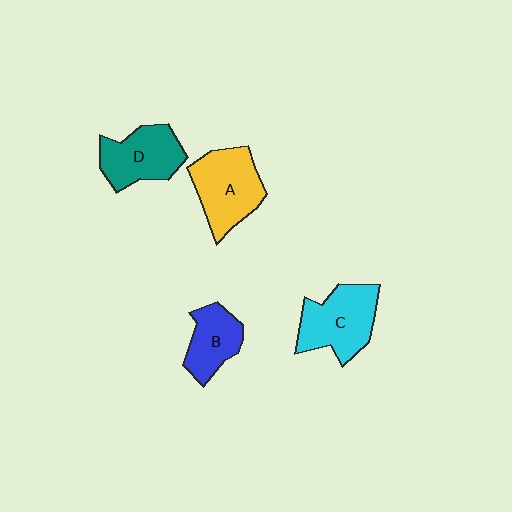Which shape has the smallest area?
Shape B (blue).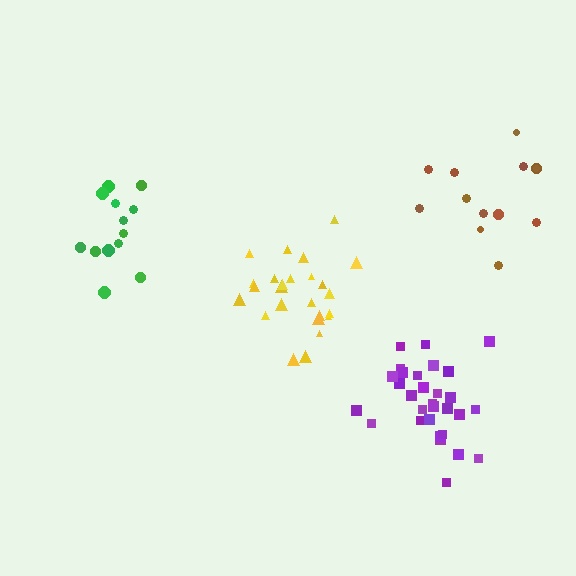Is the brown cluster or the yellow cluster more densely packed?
Yellow.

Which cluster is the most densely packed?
Yellow.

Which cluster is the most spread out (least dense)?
Brown.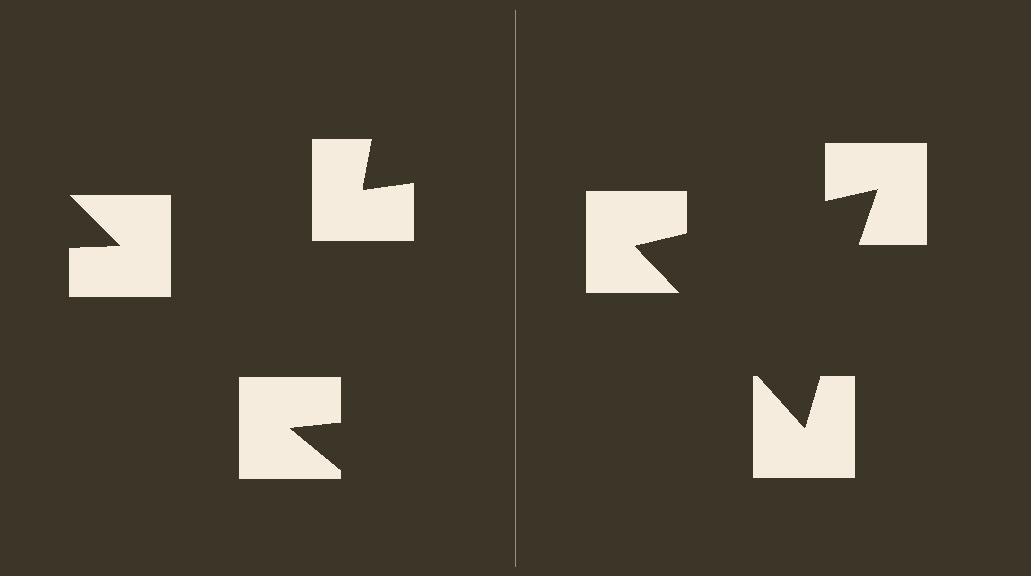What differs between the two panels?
The notched squares are positioned identically on both sides; only the wedge orientations differ. On the right they align to a triangle; on the left they are misaligned.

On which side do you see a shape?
An illusory triangle appears on the right side. On the left side the wedge cuts are rotated, so no coherent shape forms.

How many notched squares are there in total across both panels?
6 — 3 on each side.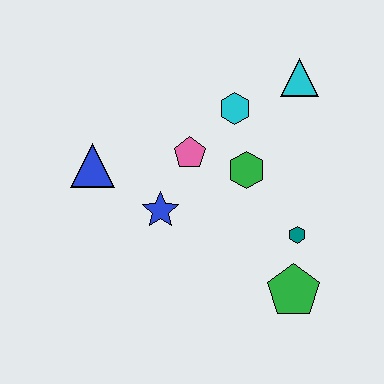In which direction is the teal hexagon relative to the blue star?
The teal hexagon is to the right of the blue star.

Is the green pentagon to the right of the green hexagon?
Yes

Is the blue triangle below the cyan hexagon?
Yes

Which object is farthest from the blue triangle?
The green pentagon is farthest from the blue triangle.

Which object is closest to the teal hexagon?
The green pentagon is closest to the teal hexagon.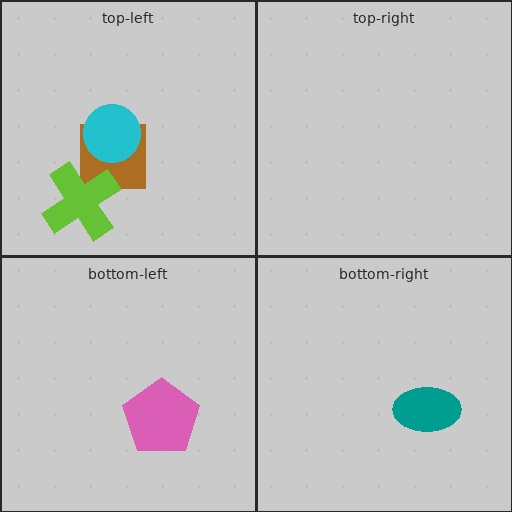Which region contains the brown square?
The top-left region.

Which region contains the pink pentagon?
The bottom-left region.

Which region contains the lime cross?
The top-left region.